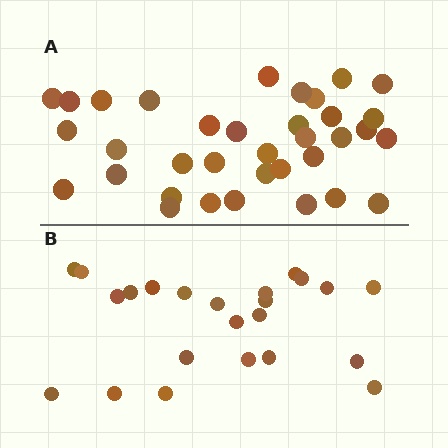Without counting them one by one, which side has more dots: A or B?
Region A (the top region) has more dots.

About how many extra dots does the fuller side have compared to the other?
Region A has roughly 12 or so more dots than region B.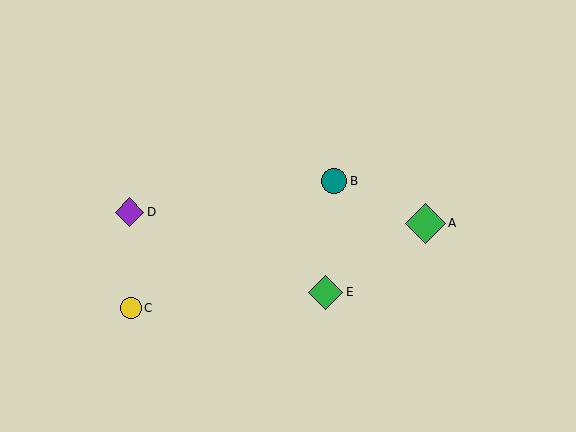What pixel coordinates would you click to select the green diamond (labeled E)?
Click at (326, 292) to select the green diamond E.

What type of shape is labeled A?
Shape A is a green diamond.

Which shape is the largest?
The green diamond (labeled A) is the largest.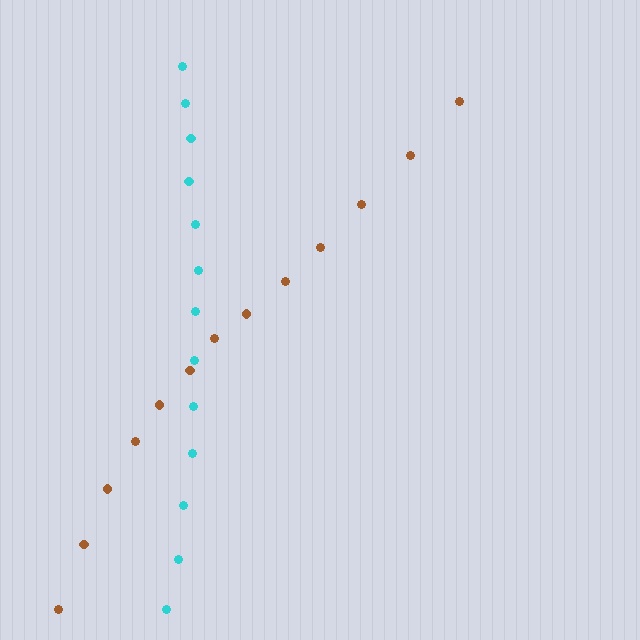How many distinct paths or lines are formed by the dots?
There are 2 distinct paths.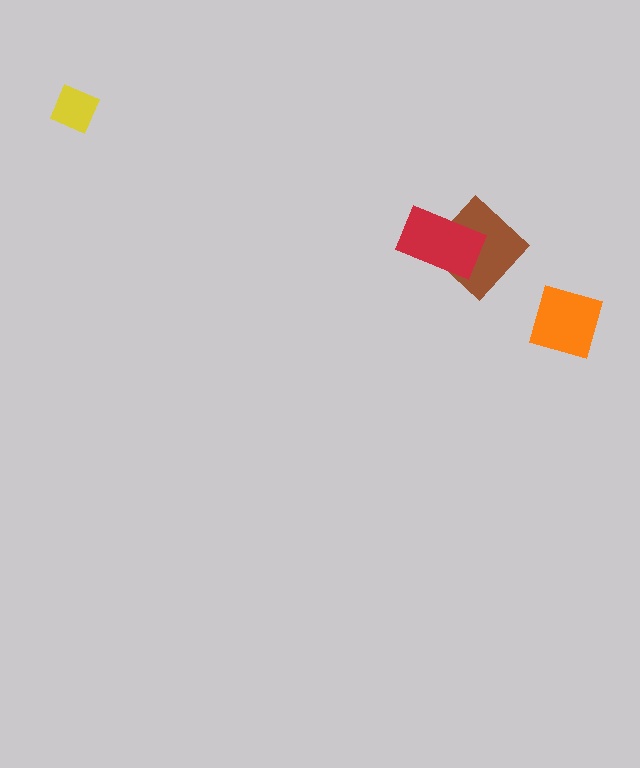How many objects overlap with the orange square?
0 objects overlap with the orange square.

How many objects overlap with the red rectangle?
1 object overlaps with the red rectangle.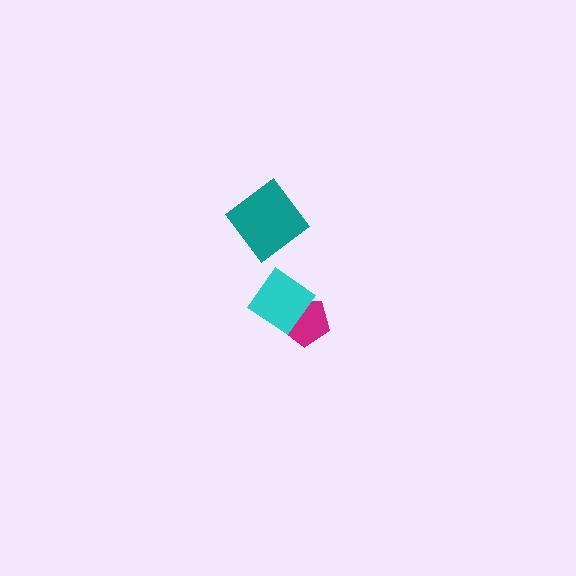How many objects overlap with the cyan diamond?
1 object overlaps with the cyan diamond.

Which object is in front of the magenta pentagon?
The cyan diamond is in front of the magenta pentagon.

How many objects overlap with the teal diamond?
0 objects overlap with the teal diamond.